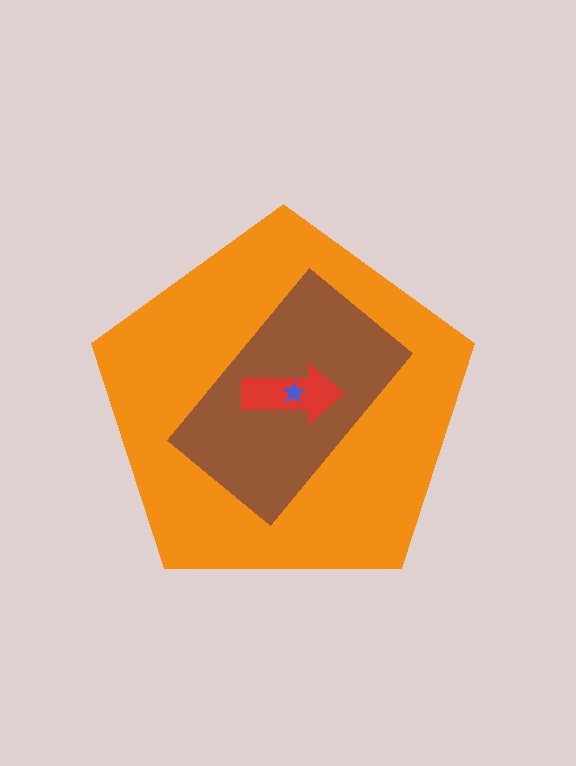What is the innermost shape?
The blue star.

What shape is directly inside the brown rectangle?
The red arrow.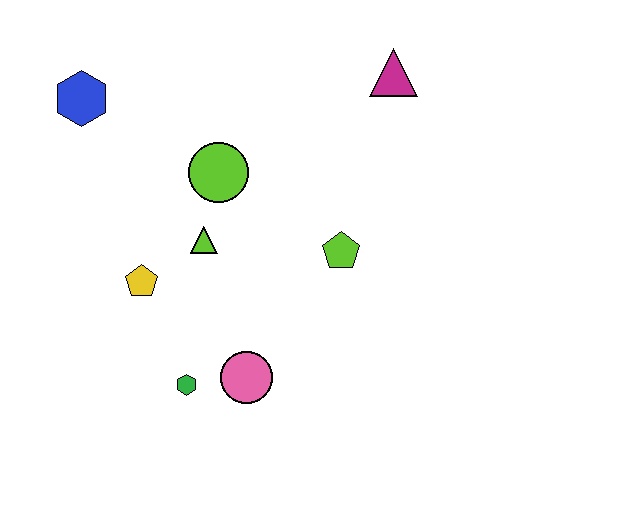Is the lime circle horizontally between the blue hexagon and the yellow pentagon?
No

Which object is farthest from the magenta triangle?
The green hexagon is farthest from the magenta triangle.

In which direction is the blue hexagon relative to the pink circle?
The blue hexagon is above the pink circle.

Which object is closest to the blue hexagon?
The lime circle is closest to the blue hexagon.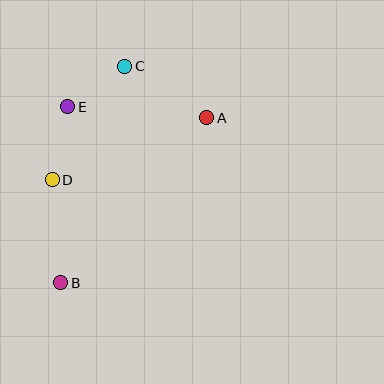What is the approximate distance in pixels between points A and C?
The distance between A and C is approximately 97 pixels.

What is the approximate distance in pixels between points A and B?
The distance between A and B is approximately 220 pixels.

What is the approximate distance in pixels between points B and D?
The distance between B and D is approximately 103 pixels.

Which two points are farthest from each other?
Points B and C are farthest from each other.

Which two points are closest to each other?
Points C and E are closest to each other.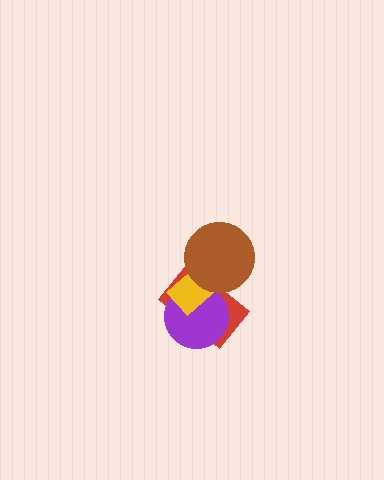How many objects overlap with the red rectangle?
3 objects overlap with the red rectangle.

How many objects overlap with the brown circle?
2 objects overlap with the brown circle.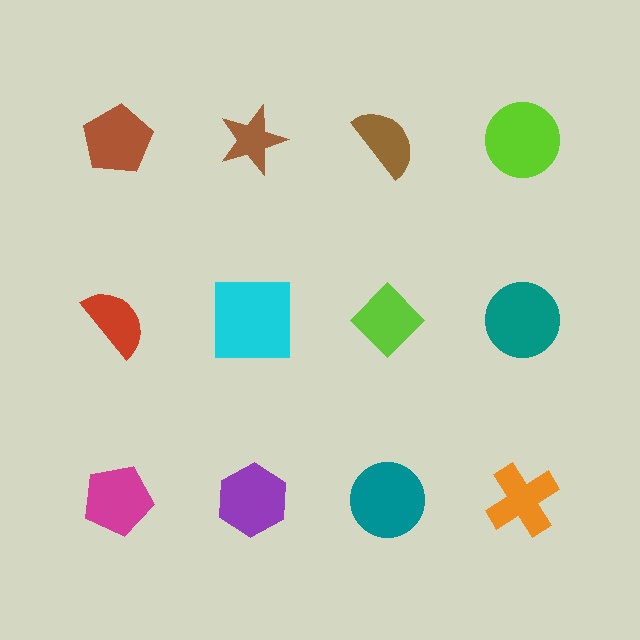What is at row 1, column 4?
A lime circle.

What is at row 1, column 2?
A brown star.